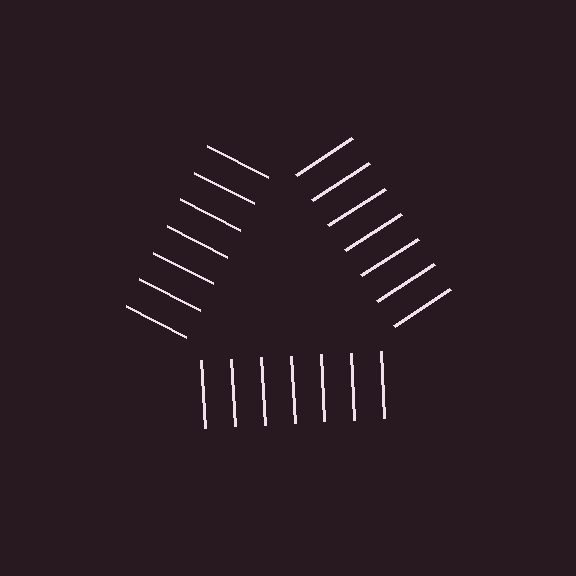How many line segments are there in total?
21 — 7 along each of the 3 edges.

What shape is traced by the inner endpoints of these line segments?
An illusory triangle — the line segments terminate on its edges but no continuous stroke is drawn.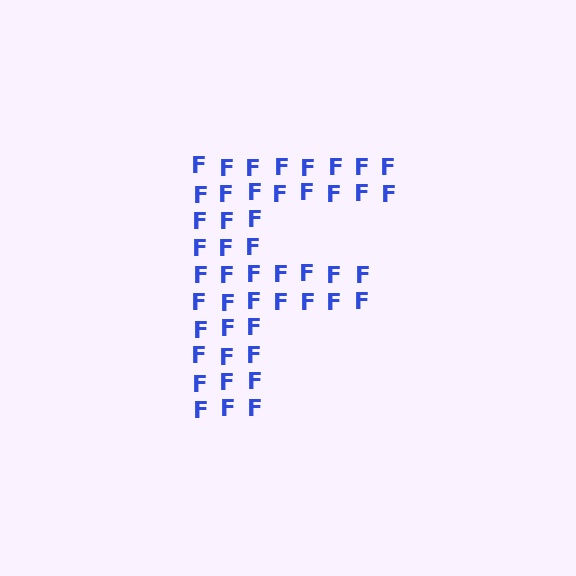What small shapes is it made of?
It is made of small letter F's.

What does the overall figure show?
The overall figure shows the letter F.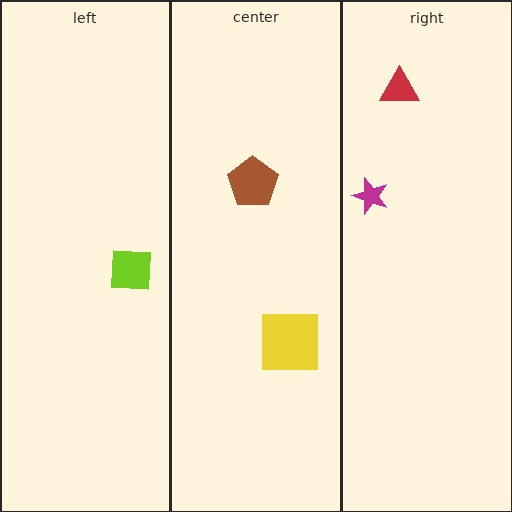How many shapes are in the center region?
2.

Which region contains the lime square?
The left region.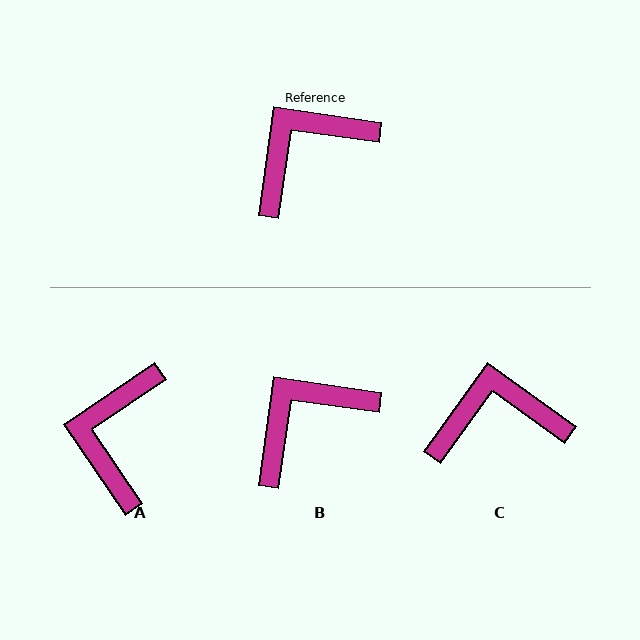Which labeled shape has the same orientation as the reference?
B.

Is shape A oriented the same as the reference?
No, it is off by about 42 degrees.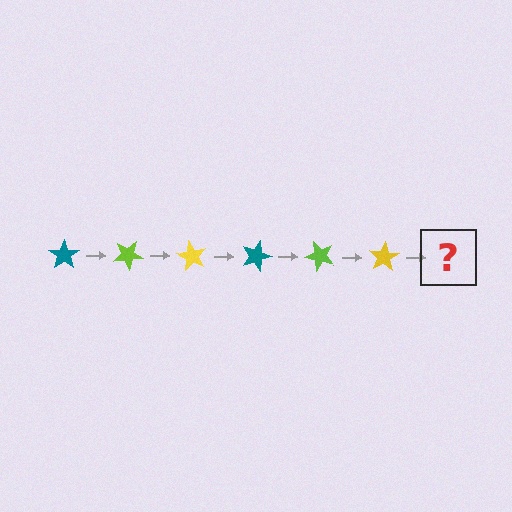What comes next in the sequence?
The next element should be a teal star, rotated 180 degrees from the start.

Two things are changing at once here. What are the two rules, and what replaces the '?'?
The two rules are that it rotates 30 degrees each step and the color cycles through teal, lime, and yellow. The '?' should be a teal star, rotated 180 degrees from the start.